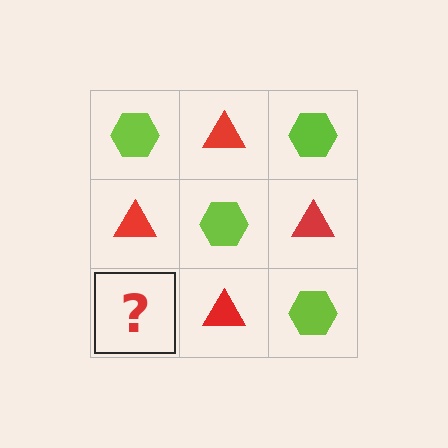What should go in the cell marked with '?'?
The missing cell should contain a lime hexagon.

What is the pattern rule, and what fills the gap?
The rule is that it alternates lime hexagon and red triangle in a checkerboard pattern. The gap should be filled with a lime hexagon.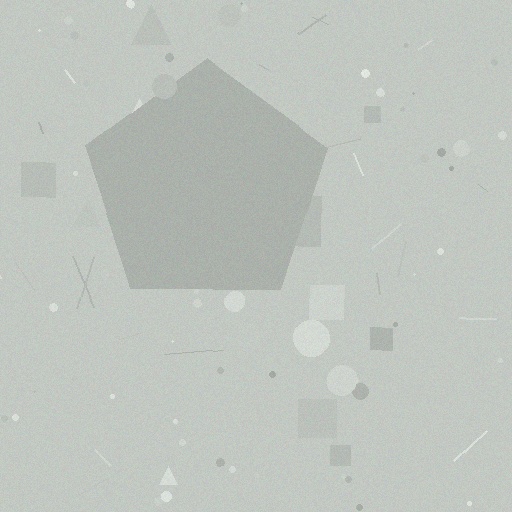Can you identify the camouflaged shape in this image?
The camouflaged shape is a pentagon.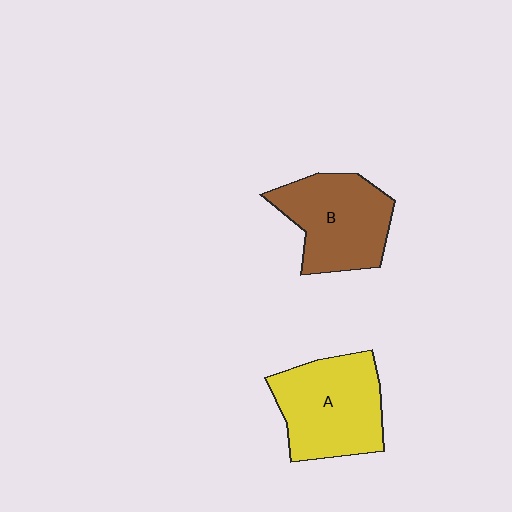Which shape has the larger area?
Shape A (yellow).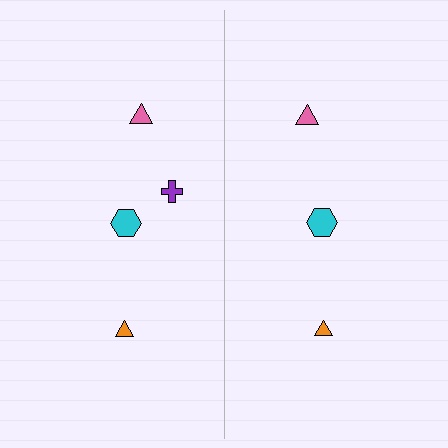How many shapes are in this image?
There are 7 shapes in this image.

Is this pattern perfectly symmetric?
No, the pattern is not perfectly symmetric. A purple cross is missing from the right side.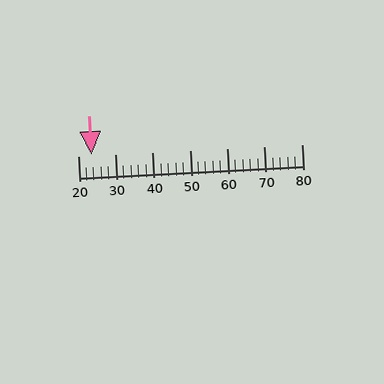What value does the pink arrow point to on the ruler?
The pink arrow points to approximately 24.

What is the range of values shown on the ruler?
The ruler shows values from 20 to 80.